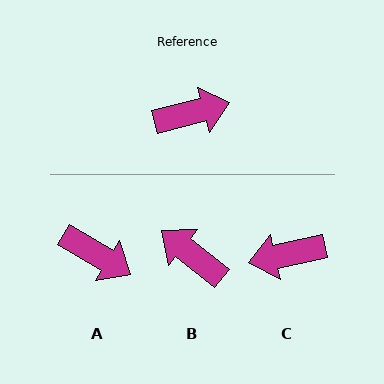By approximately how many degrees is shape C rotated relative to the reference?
Approximately 178 degrees counter-clockwise.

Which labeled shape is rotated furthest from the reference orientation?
C, about 178 degrees away.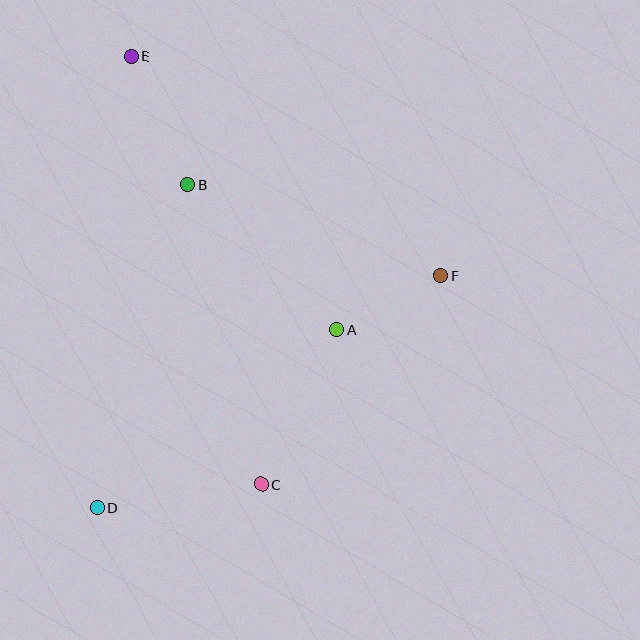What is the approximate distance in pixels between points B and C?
The distance between B and C is approximately 308 pixels.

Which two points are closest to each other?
Points A and F are closest to each other.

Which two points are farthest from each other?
Points D and E are farthest from each other.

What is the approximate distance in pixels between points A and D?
The distance between A and D is approximately 298 pixels.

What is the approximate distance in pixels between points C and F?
The distance between C and F is approximately 276 pixels.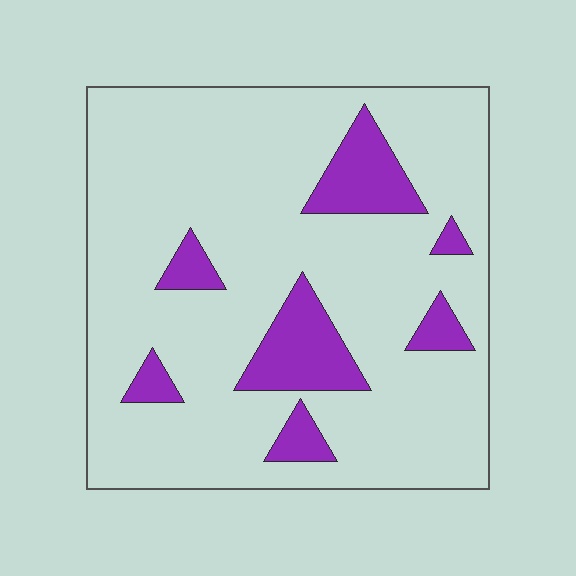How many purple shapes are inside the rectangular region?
7.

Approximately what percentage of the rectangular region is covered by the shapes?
Approximately 15%.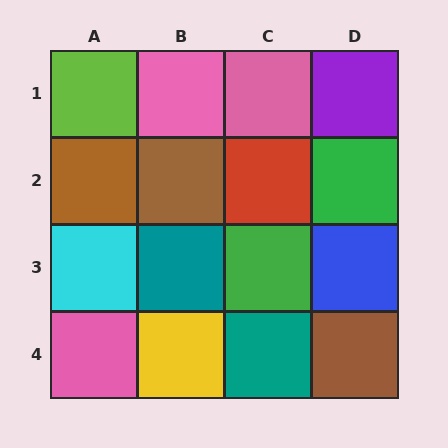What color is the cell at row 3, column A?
Cyan.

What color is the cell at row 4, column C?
Teal.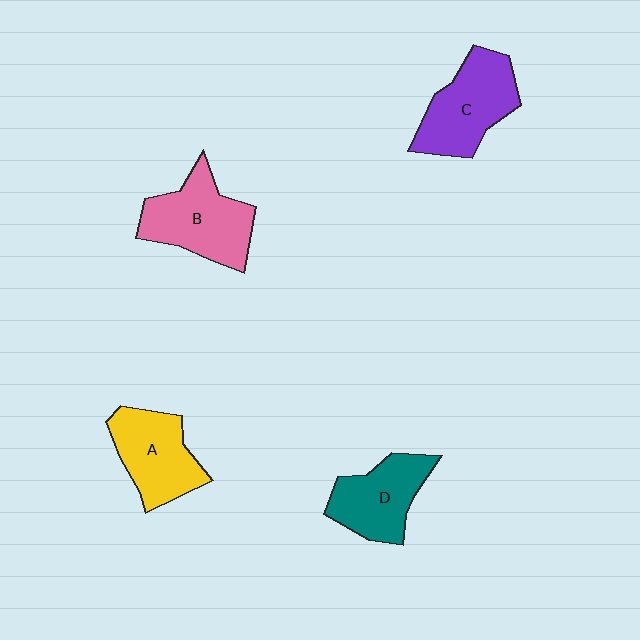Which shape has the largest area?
Shape B (pink).